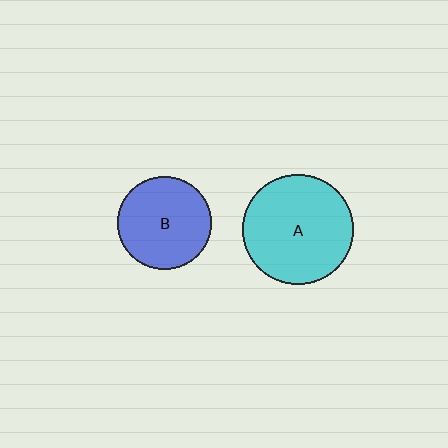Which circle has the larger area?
Circle A (cyan).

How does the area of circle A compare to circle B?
Approximately 1.4 times.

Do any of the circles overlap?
No, none of the circles overlap.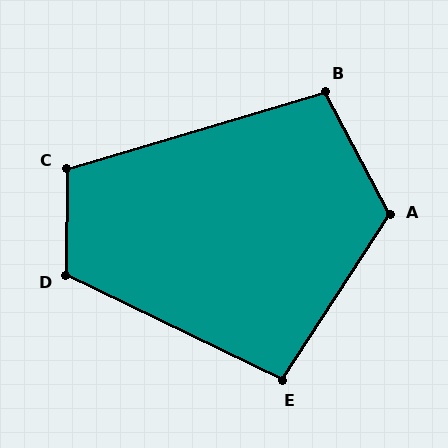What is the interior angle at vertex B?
Approximately 101 degrees (obtuse).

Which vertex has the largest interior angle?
A, at approximately 119 degrees.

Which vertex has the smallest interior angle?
E, at approximately 97 degrees.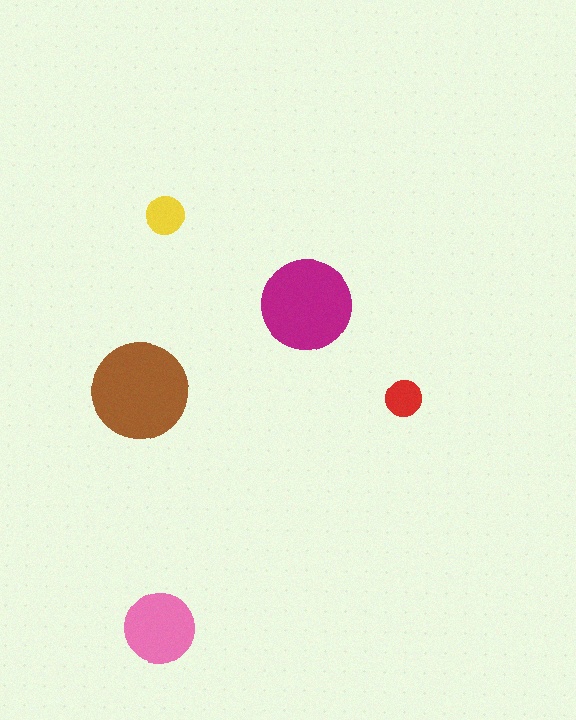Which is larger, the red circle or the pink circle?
The pink one.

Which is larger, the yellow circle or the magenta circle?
The magenta one.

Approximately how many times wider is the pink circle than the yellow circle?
About 2 times wider.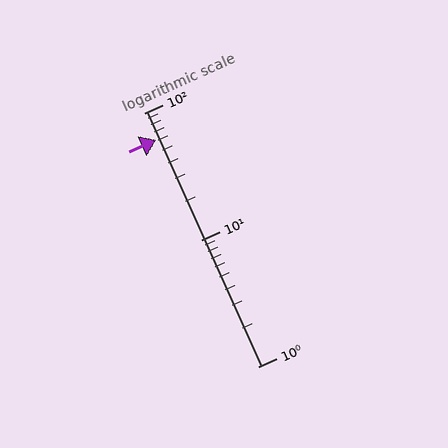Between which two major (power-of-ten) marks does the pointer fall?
The pointer is between 10 and 100.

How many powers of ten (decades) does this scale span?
The scale spans 2 decades, from 1 to 100.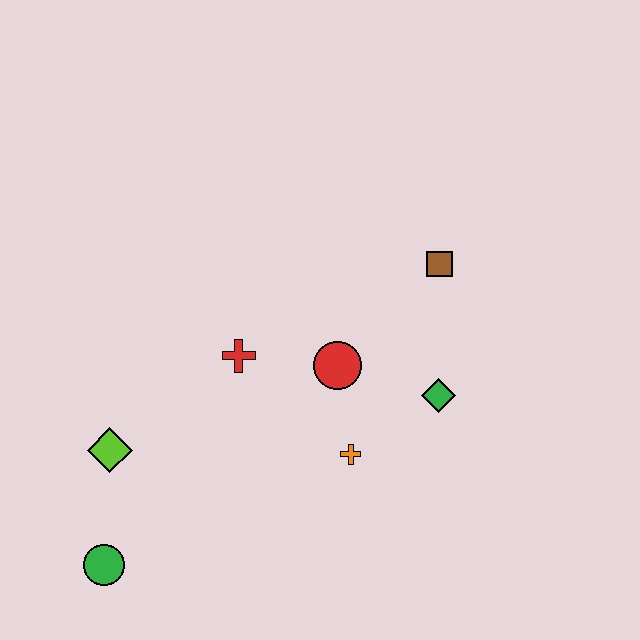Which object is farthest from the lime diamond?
The brown square is farthest from the lime diamond.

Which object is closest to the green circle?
The lime diamond is closest to the green circle.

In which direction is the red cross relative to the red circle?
The red cross is to the left of the red circle.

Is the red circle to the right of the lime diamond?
Yes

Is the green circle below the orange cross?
Yes